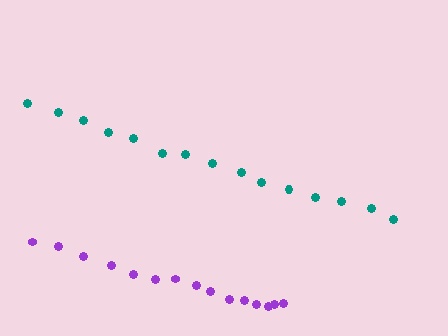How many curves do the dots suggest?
There are 2 distinct paths.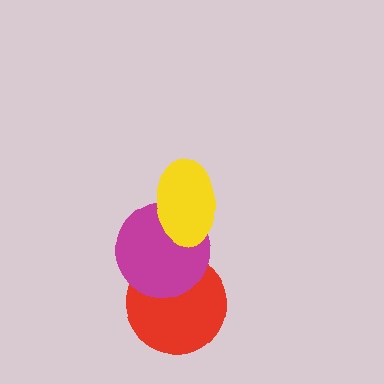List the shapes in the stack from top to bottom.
From top to bottom: the yellow ellipse, the magenta circle, the red circle.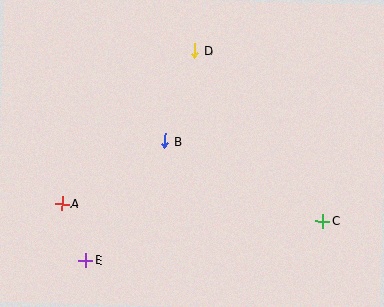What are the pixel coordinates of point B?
Point B is at (165, 141).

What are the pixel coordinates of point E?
Point E is at (86, 260).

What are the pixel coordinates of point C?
Point C is at (323, 221).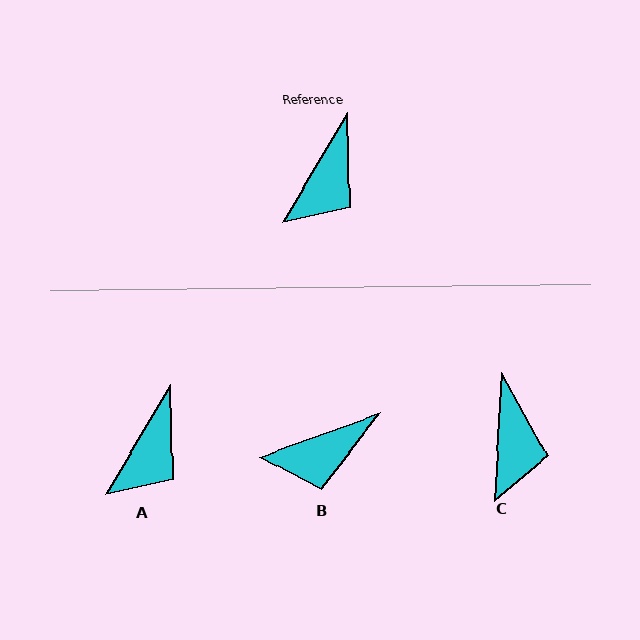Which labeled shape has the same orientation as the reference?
A.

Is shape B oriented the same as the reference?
No, it is off by about 39 degrees.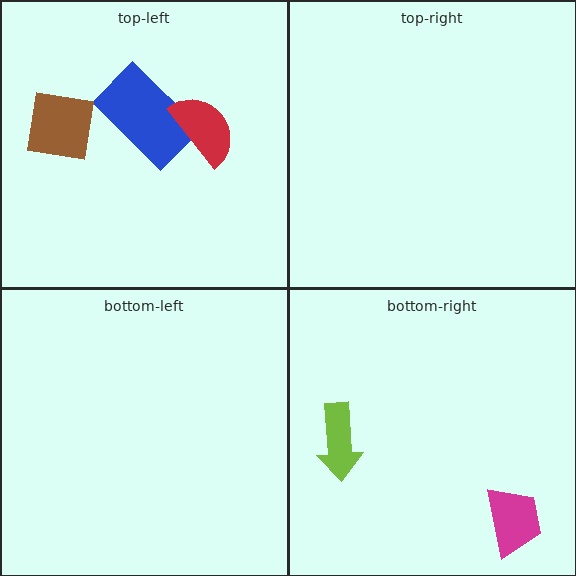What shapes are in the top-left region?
The blue rectangle, the brown square, the red semicircle.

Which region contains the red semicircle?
The top-left region.